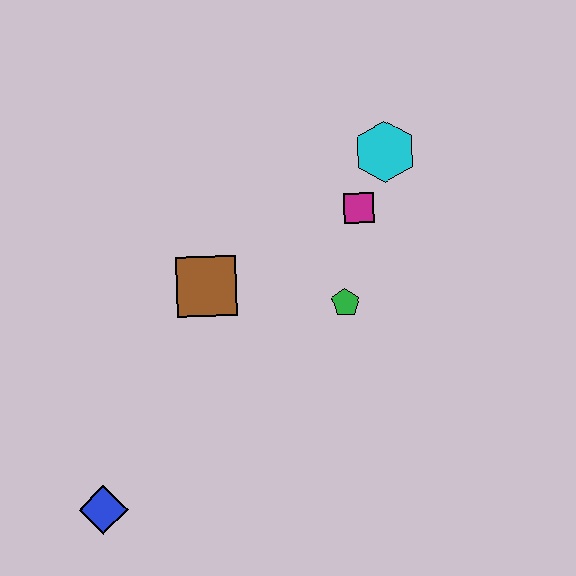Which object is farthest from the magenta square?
The blue diamond is farthest from the magenta square.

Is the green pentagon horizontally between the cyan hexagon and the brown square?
Yes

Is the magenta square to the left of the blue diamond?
No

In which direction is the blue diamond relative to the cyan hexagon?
The blue diamond is below the cyan hexagon.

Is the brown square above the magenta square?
No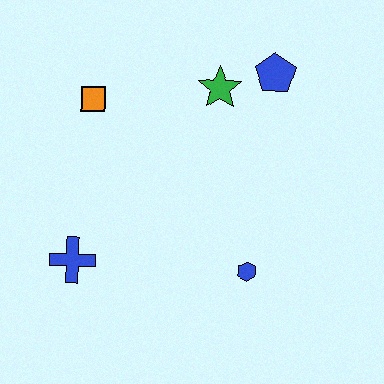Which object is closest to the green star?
The blue pentagon is closest to the green star.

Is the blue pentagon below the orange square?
No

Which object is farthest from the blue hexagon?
The orange square is farthest from the blue hexagon.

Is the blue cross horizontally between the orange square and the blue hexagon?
No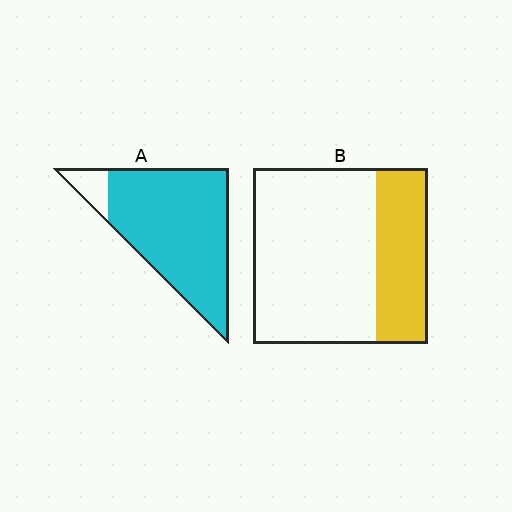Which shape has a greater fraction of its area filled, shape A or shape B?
Shape A.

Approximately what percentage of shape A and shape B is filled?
A is approximately 90% and B is approximately 30%.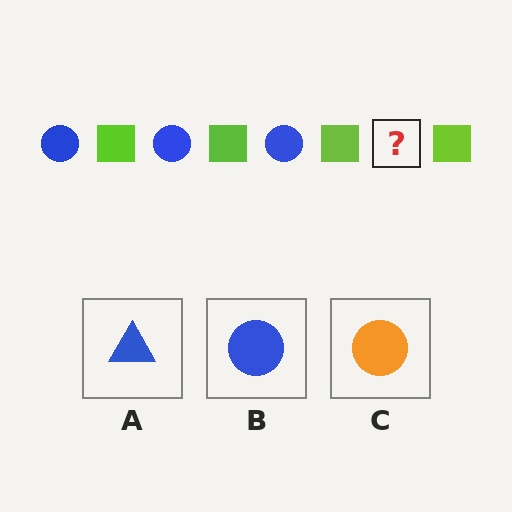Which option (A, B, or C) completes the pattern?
B.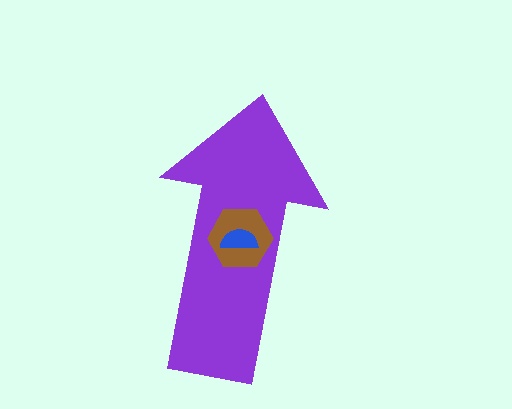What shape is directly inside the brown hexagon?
The blue semicircle.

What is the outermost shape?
The purple arrow.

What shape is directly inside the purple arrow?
The brown hexagon.